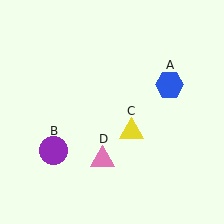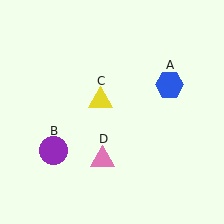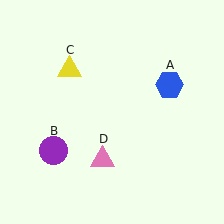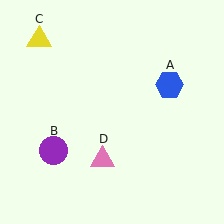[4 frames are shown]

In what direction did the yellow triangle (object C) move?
The yellow triangle (object C) moved up and to the left.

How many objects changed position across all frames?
1 object changed position: yellow triangle (object C).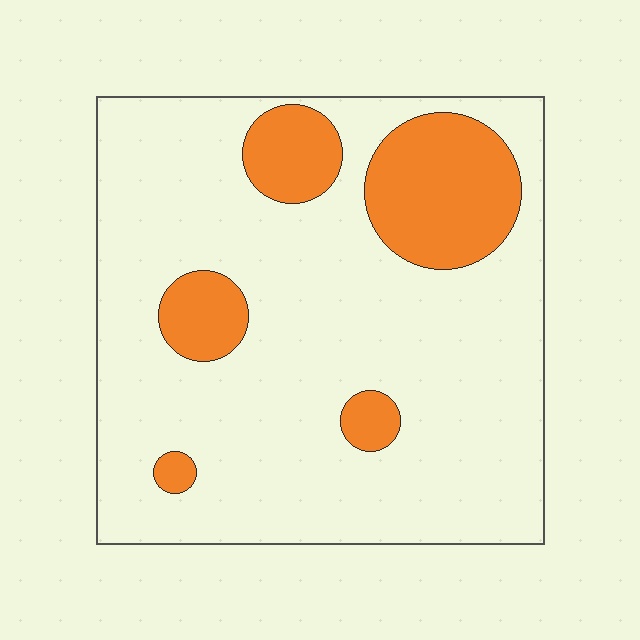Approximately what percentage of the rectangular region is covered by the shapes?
Approximately 20%.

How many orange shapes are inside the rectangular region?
5.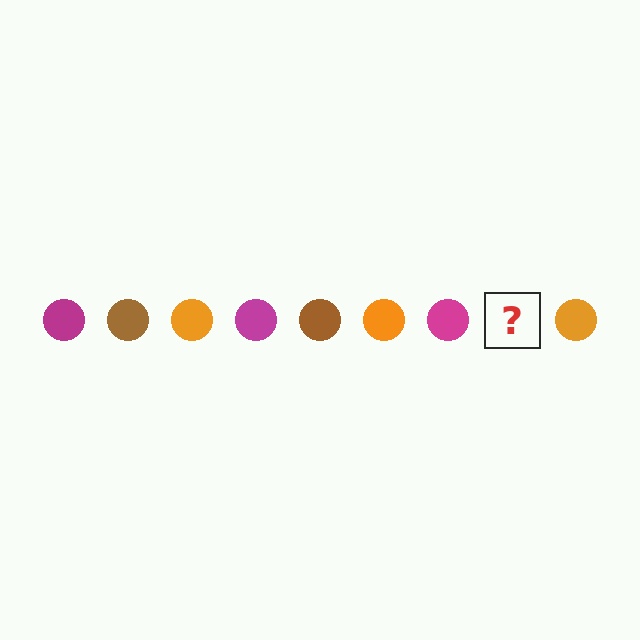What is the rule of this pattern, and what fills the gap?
The rule is that the pattern cycles through magenta, brown, orange circles. The gap should be filled with a brown circle.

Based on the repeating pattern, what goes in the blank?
The blank should be a brown circle.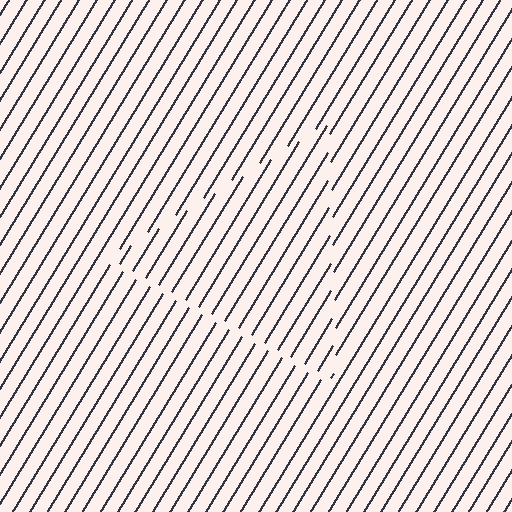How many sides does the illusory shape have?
3 sides — the line-ends trace a triangle.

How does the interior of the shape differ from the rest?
The interior of the shape contains the same grating, shifted by half a period — the contour is defined by the phase discontinuity where line-ends from the inner and outer gratings abut.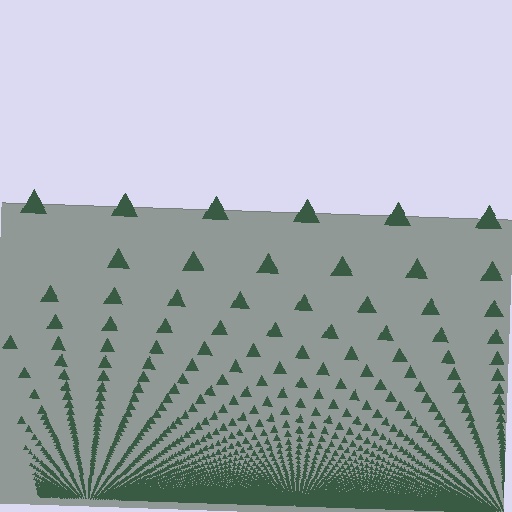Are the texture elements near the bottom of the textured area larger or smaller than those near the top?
Smaller. The gradient is inverted — elements near the bottom are smaller and denser.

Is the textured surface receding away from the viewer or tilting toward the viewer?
The surface appears to tilt toward the viewer. Texture elements get larger and sparser toward the top.